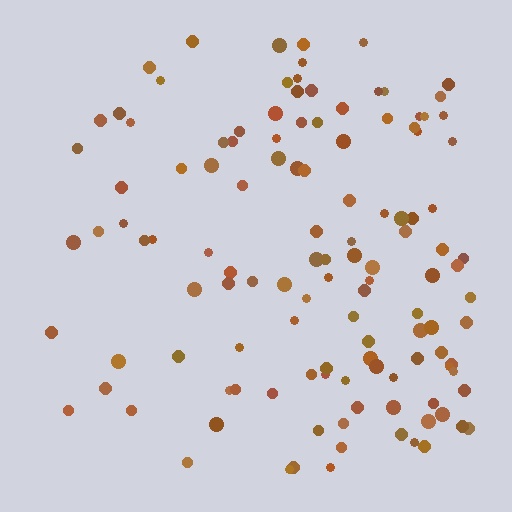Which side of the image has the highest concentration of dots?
The right.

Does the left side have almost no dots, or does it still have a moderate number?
Still a moderate number, just noticeably fewer than the right.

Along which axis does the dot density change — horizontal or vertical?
Horizontal.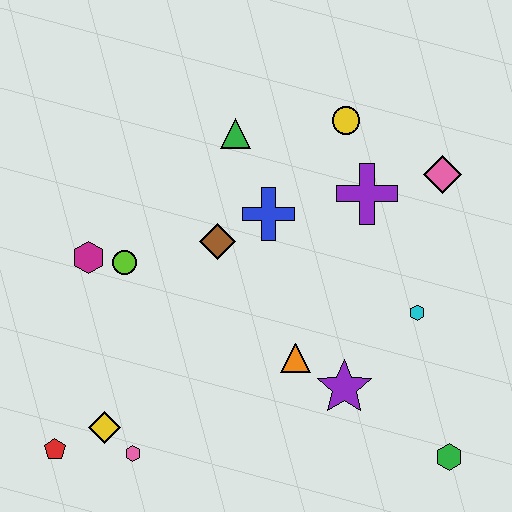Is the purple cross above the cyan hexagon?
Yes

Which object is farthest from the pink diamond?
The red pentagon is farthest from the pink diamond.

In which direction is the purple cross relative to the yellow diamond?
The purple cross is to the right of the yellow diamond.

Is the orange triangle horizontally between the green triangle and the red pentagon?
No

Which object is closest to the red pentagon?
The yellow diamond is closest to the red pentagon.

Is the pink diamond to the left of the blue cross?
No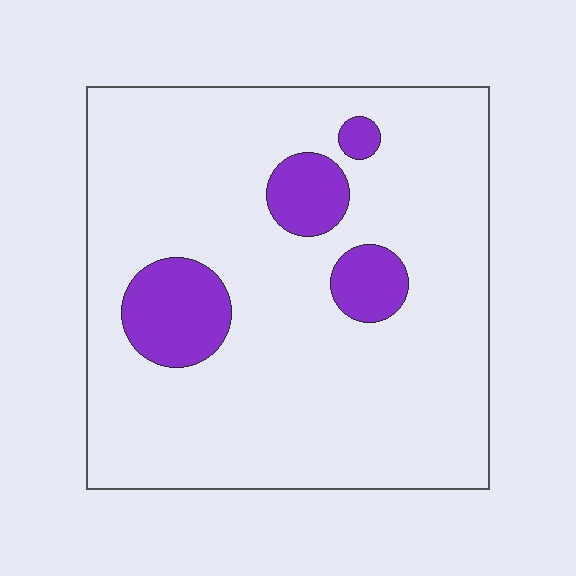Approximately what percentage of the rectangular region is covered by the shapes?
Approximately 15%.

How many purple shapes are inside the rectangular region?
4.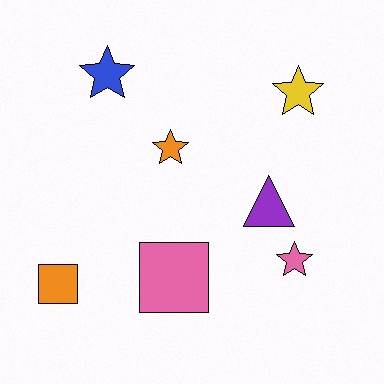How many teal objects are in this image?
There are no teal objects.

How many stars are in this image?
There are 4 stars.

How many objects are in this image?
There are 7 objects.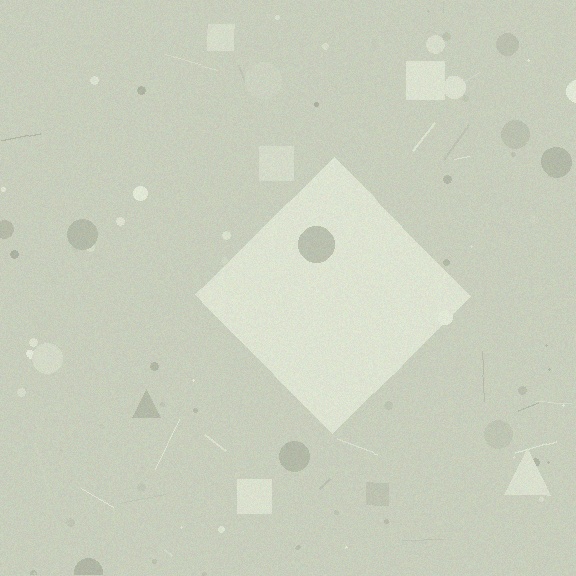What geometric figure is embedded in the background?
A diamond is embedded in the background.